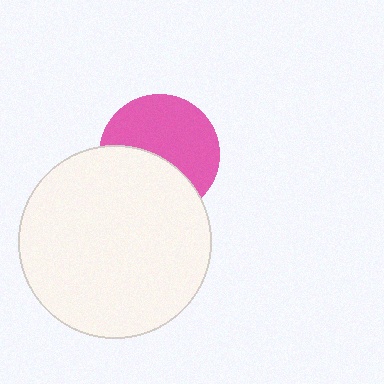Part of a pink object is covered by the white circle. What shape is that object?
It is a circle.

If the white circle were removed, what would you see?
You would see the complete pink circle.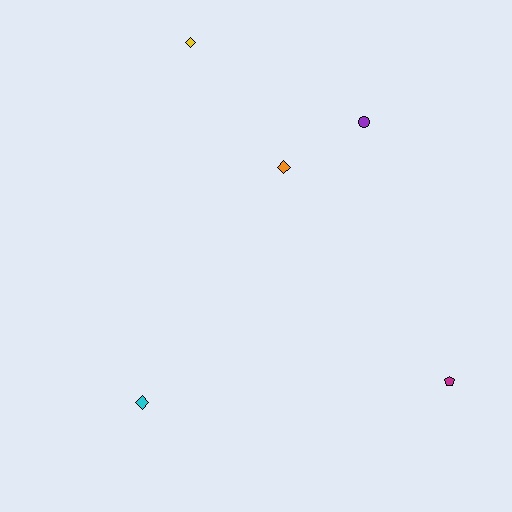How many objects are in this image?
There are 5 objects.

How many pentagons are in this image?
There is 1 pentagon.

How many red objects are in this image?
There are no red objects.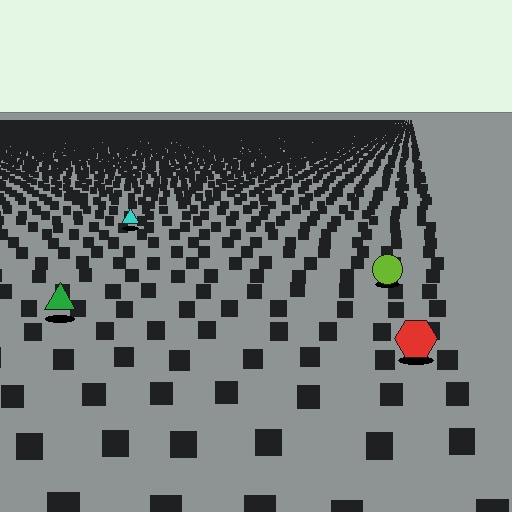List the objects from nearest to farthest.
From nearest to farthest: the red hexagon, the green triangle, the lime circle, the cyan triangle.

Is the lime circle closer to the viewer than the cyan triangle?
Yes. The lime circle is closer — you can tell from the texture gradient: the ground texture is coarser near it.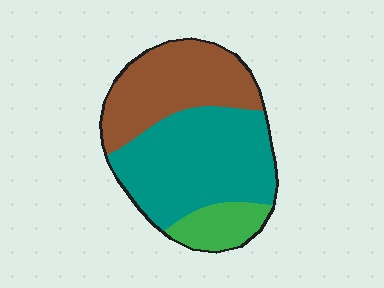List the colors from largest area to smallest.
From largest to smallest: teal, brown, green.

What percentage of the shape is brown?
Brown takes up about three eighths (3/8) of the shape.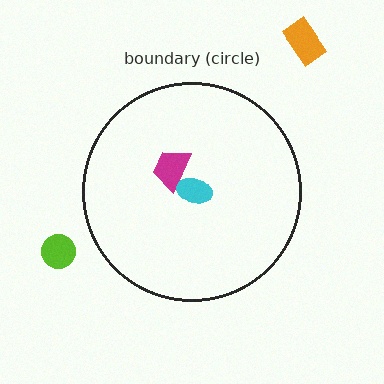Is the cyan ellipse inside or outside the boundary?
Inside.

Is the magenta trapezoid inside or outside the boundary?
Inside.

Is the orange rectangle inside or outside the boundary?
Outside.